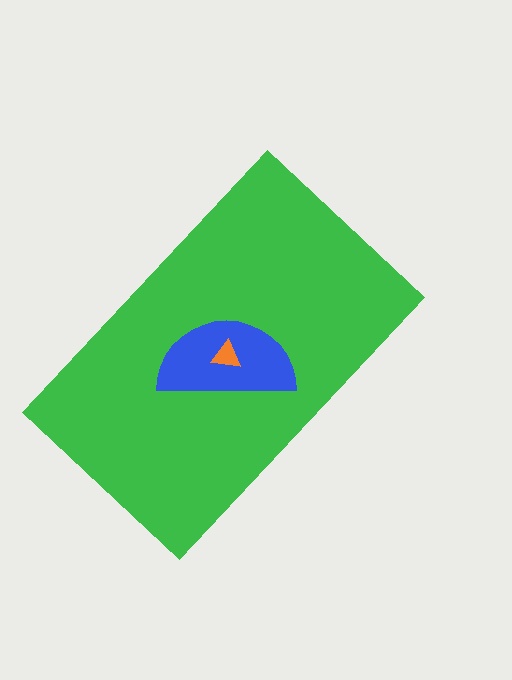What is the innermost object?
The orange triangle.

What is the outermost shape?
The green rectangle.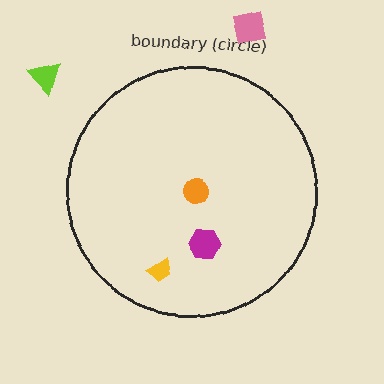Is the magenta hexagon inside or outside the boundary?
Inside.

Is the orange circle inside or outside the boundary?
Inside.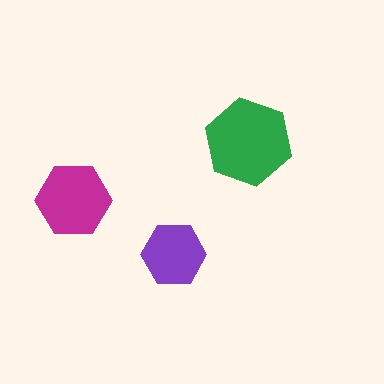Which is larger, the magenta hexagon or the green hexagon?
The green one.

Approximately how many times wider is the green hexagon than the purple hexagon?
About 1.5 times wider.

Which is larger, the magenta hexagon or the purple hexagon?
The magenta one.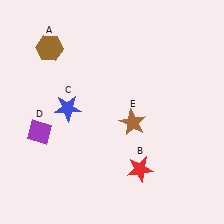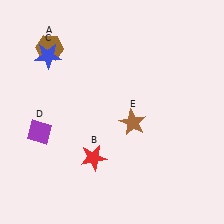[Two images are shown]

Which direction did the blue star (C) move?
The blue star (C) moved up.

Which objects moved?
The objects that moved are: the red star (B), the blue star (C).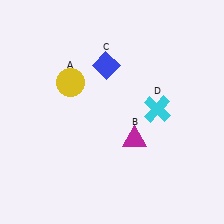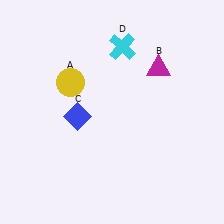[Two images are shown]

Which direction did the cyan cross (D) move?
The cyan cross (D) moved up.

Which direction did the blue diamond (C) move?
The blue diamond (C) moved down.